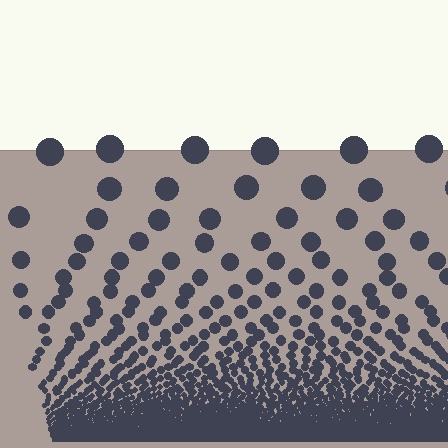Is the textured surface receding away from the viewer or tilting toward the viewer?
The surface appears to tilt toward the viewer. Texture elements get larger and sparser toward the top.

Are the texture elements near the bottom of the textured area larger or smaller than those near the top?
Smaller. The gradient is inverted — elements near the bottom are smaller and denser.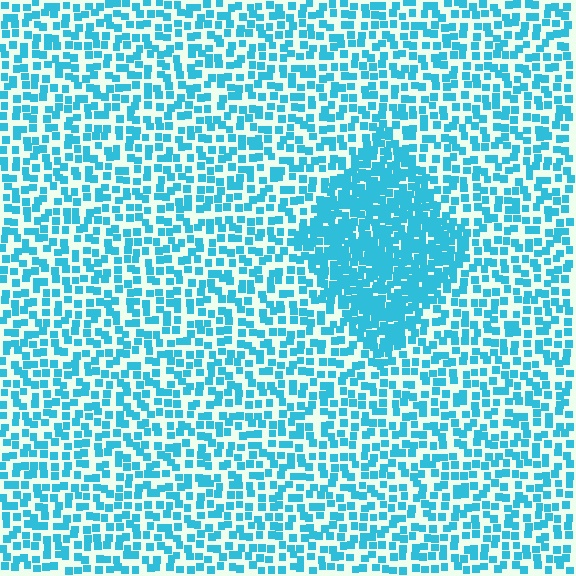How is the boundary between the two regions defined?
The boundary is defined by a change in element density (approximately 2.1x ratio). All elements are the same color, size, and shape.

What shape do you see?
I see a diamond.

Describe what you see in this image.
The image contains small cyan elements arranged at two different densities. A diamond-shaped region is visible where the elements are more densely packed than the surrounding area.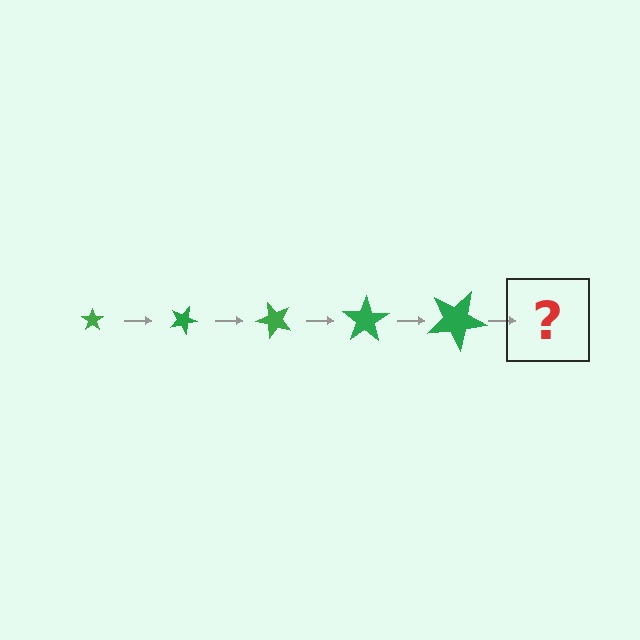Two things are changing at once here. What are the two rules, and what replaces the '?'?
The two rules are that the star grows larger each step and it rotates 25 degrees each step. The '?' should be a star, larger than the previous one and rotated 125 degrees from the start.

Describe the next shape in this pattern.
It should be a star, larger than the previous one and rotated 125 degrees from the start.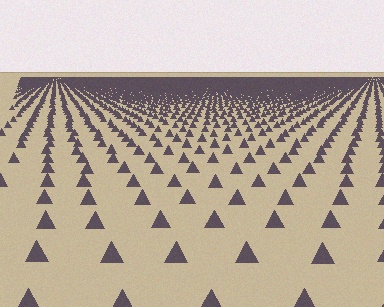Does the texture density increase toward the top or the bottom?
Density increases toward the top.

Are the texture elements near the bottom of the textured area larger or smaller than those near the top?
Larger. Near the bottom, elements are closer to the viewer and appear at a bigger on-screen size.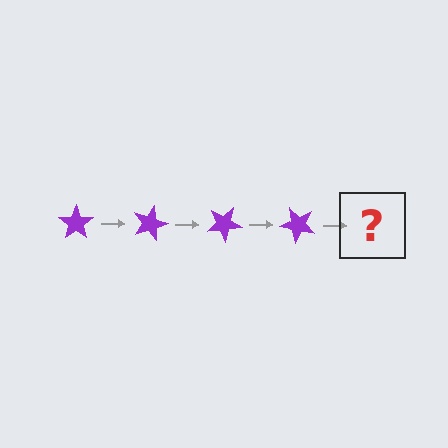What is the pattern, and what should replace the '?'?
The pattern is that the star rotates 15 degrees each step. The '?' should be a purple star rotated 60 degrees.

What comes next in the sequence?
The next element should be a purple star rotated 60 degrees.